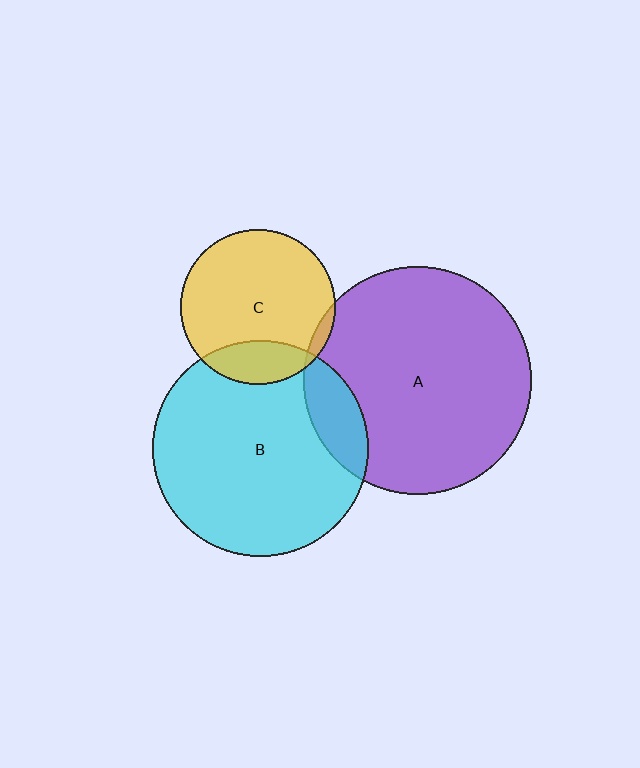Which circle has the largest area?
Circle A (purple).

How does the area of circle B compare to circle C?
Approximately 2.0 times.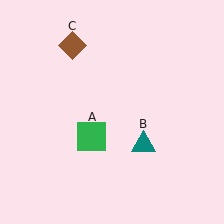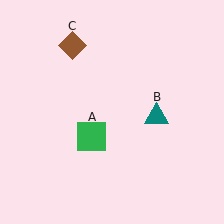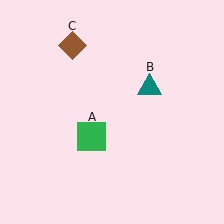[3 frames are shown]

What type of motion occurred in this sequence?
The teal triangle (object B) rotated counterclockwise around the center of the scene.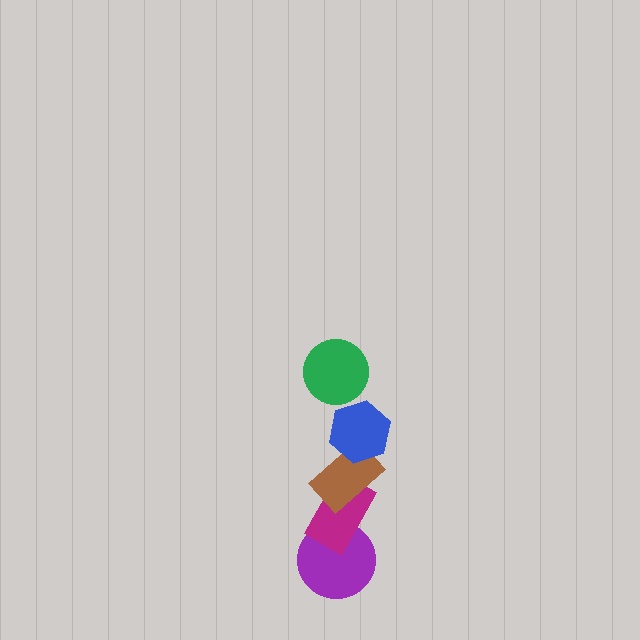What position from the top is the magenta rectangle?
The magenta rectangle is 4th from the top.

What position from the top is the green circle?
The green circle is 1st from the top.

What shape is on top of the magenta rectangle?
The brown rectangle is on top of the magenta rectangle.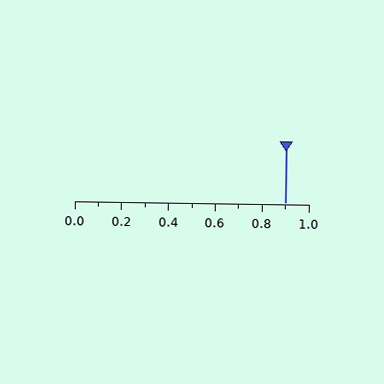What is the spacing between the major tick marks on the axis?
The major ticks are spaced 0.2 apart.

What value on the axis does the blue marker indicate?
The marker indicates approximately 0.9.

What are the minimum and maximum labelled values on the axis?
The axis runs from 0.0 to 1.0.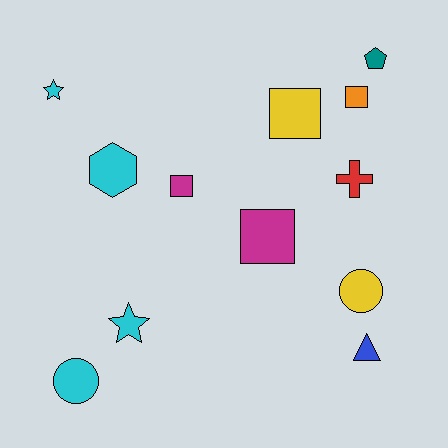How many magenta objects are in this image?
There are 2 magenta objects.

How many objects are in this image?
There are 12 objects.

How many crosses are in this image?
There is 1 cross.